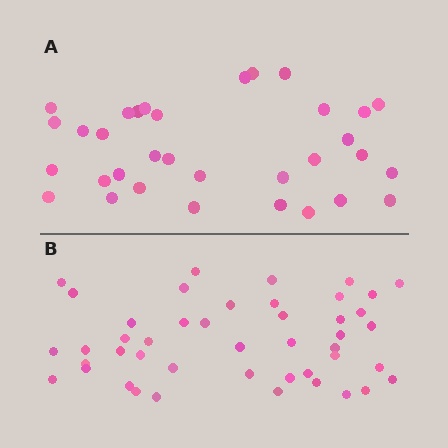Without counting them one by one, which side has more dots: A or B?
Region B (the bottom region) has more dots.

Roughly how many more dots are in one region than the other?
Region B has roughly 12 or so more dots than region A.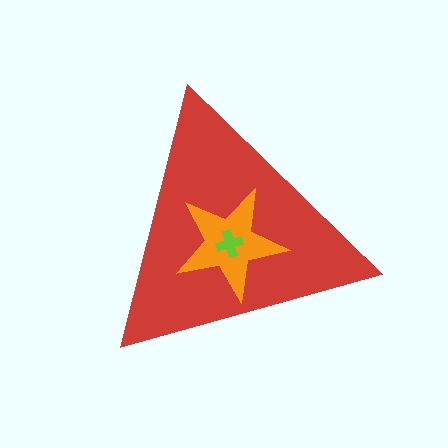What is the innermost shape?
The lime cross.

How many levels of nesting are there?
3.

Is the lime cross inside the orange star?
Yes.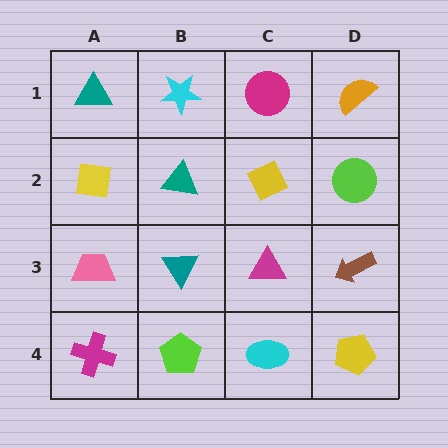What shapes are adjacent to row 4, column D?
A brown arrow (row 3, column D), a cyan ellipse (row 4, column C).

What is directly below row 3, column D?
A yellow pentagon.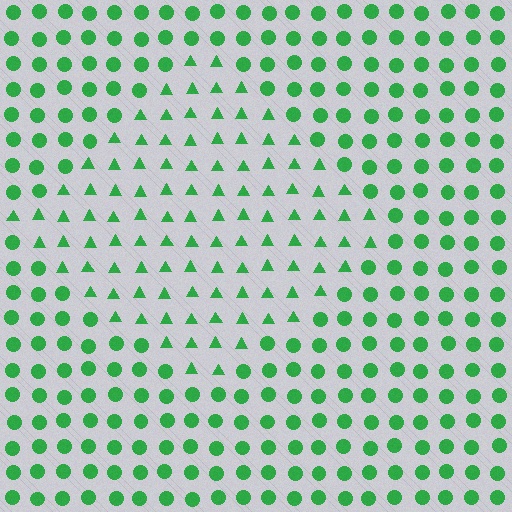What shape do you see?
I see a diamond.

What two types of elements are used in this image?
The image uses triangles inside the diamond region and circles outside it.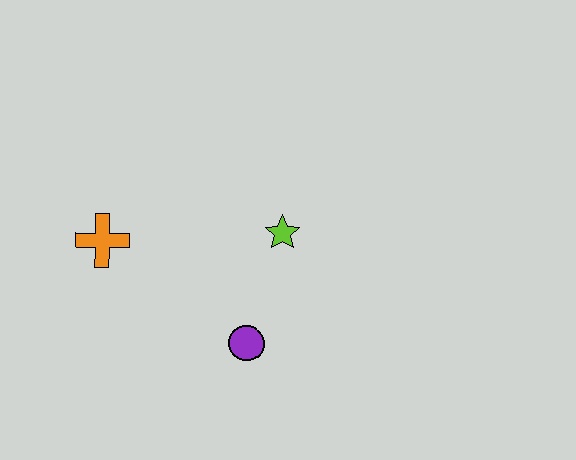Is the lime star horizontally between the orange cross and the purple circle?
No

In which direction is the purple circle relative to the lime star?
The purple circle is below the lime star.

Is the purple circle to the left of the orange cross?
No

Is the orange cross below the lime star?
Yes